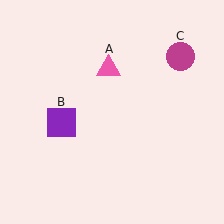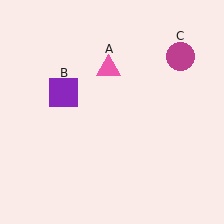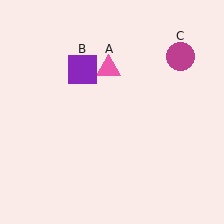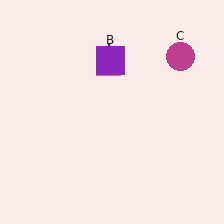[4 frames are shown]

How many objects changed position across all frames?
1 object changed position: purple square (object B).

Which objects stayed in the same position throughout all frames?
Pink triangle (object A) and magenta circle (object C) remained stationary.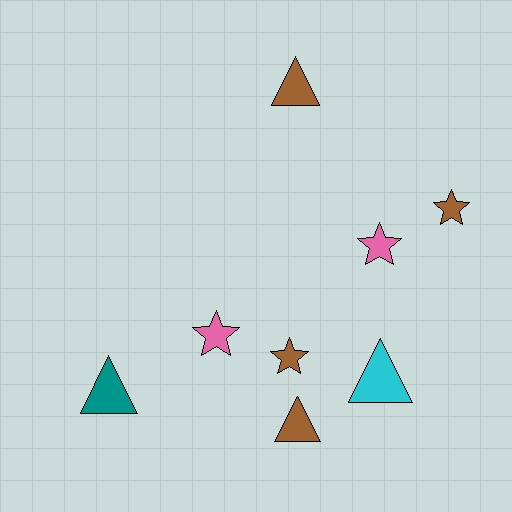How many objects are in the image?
There are 8 objects.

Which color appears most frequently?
Brown, with 4 objects.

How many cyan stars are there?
There are no cyan stars.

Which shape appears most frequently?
Star, with 4 objects.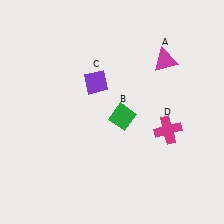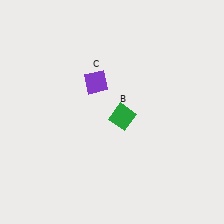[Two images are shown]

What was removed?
The magenta triangle (A), the magenta cross (D) were removed in Image 2.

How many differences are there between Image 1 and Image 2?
There are 2 differences between the two images.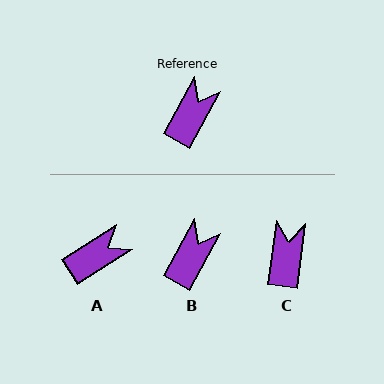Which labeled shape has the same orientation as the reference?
B.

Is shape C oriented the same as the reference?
No, it is off by about 22 degrees.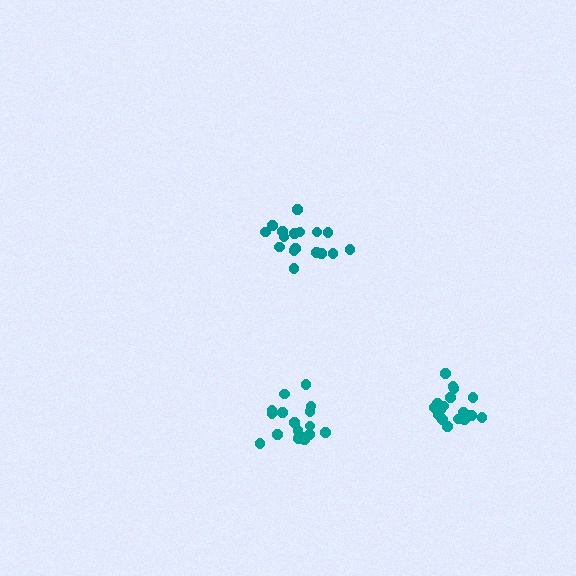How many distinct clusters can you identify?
There are 3 distinct clusters.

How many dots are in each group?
Group 1: 18 dots, Group 2: 17 dots, Group 3: 17 dots (52 total).